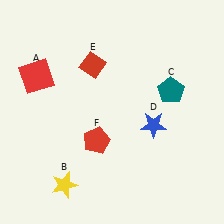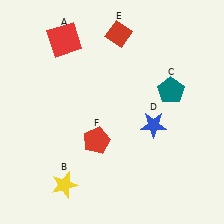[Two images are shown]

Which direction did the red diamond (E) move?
The red diamond (E) moved up.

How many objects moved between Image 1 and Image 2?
2 objects moved between the two images.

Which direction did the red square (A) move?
The red square (A) moved up.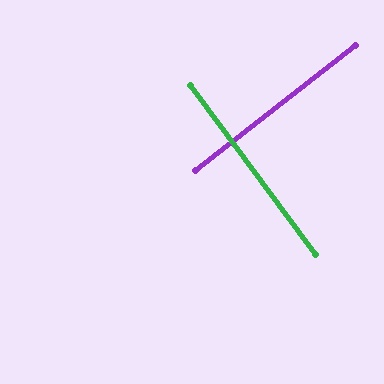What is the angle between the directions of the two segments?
Approximately 88 degrees.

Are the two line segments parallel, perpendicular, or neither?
Perpendicular — they meet at approximately 88°.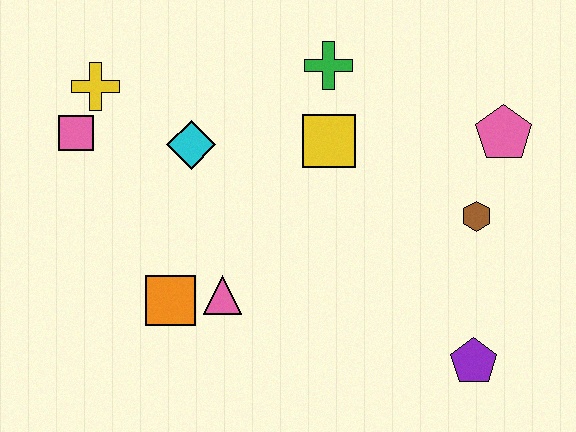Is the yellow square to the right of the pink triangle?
Yes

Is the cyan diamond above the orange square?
Yes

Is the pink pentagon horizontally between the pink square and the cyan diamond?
No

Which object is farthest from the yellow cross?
The purple pentagon is farthest from the yellow cross.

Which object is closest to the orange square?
The pink triangle is closest to the orange square.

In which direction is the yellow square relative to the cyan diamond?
The yellow square is to the right of the cyan diamond.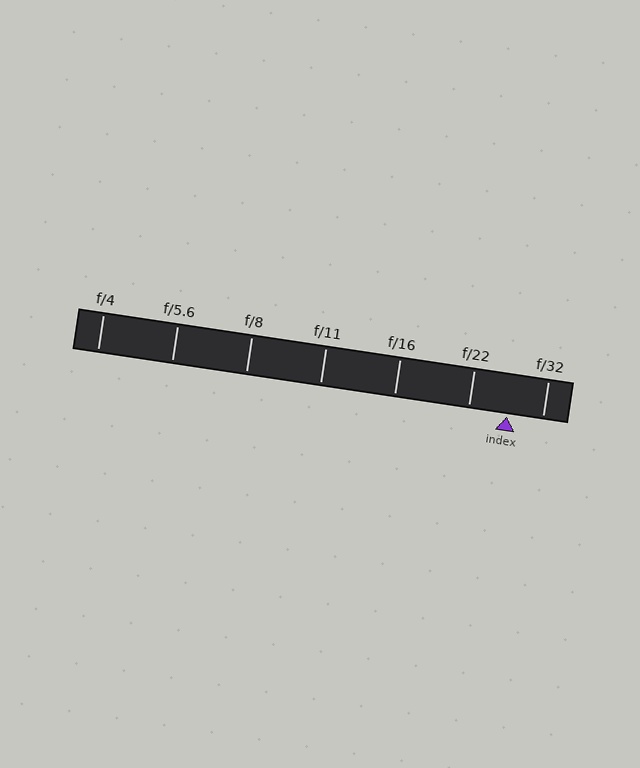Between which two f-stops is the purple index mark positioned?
The index mark is between f/22 and f/32.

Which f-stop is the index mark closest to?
The index mark is closest to f/32.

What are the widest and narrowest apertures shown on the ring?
The widest aperture shown is f/4 and the narrowest is f/32.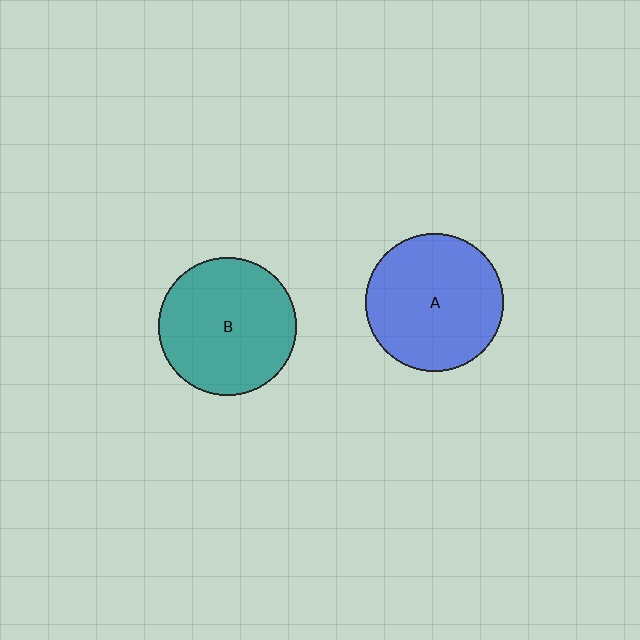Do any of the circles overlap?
No, none of the circles overlap.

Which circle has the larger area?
Circle A (blue).